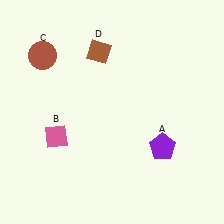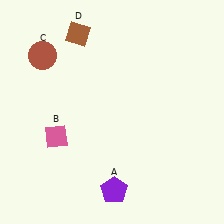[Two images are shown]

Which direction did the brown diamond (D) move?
The brown diamond (D) moved left.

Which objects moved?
The objects that moved are: the purple pentagon (A), the brown diamond (D).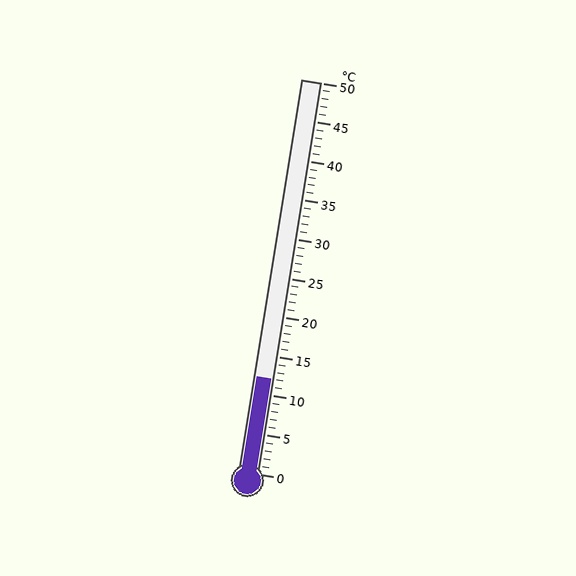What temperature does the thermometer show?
The thermometer shows approximately 12°C.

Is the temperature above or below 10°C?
The temperature is above 10°C.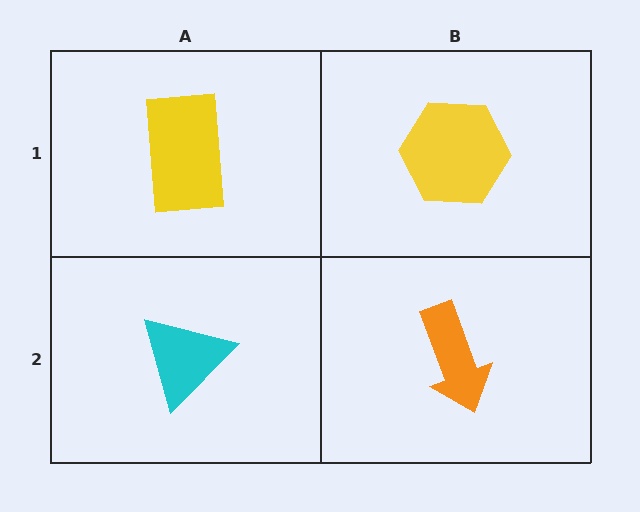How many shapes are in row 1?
2 shapes.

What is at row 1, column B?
A yellow hexagon.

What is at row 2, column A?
A cyan triangle.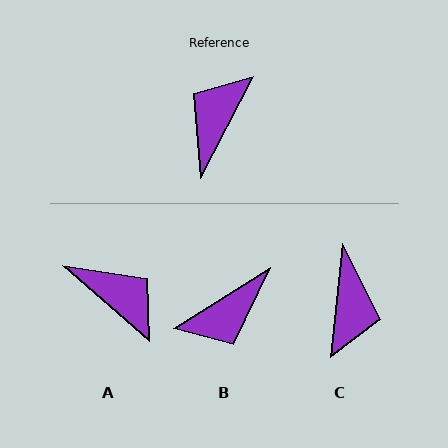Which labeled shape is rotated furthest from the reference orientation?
C, about 158 degrees away.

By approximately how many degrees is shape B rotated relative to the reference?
Approximately 150 degrees counter-clockwise.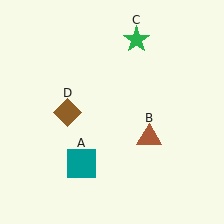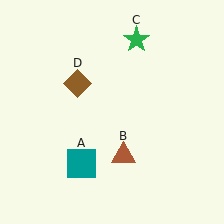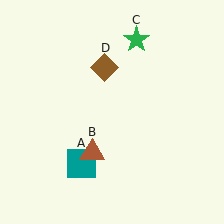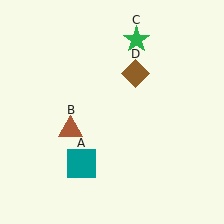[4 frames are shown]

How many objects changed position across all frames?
2 objects changed position: brown triangle (object B), brown diamond (object D).